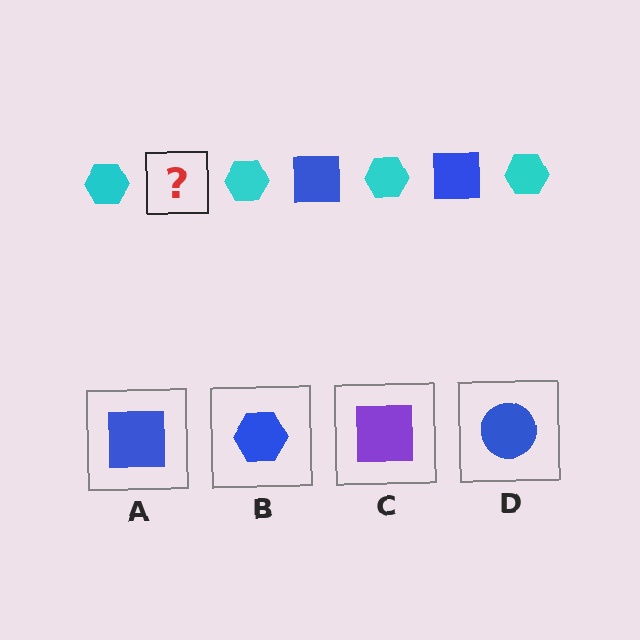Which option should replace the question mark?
Option A.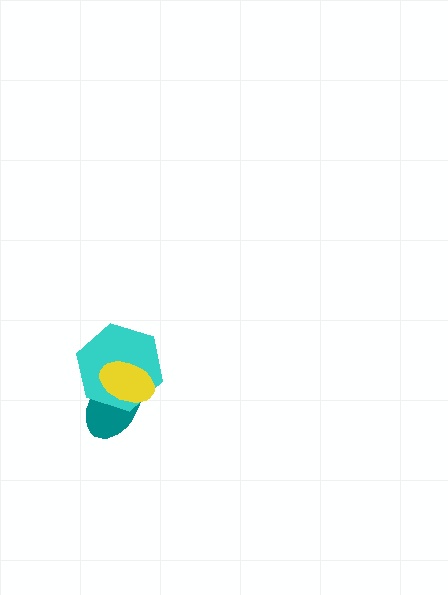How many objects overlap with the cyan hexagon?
2 objects overlap with the cyan hexagon.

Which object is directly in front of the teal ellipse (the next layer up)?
The cyan hexagon is directly in front of the teal ellipse.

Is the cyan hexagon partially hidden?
Yes, it is partially covered by another shape.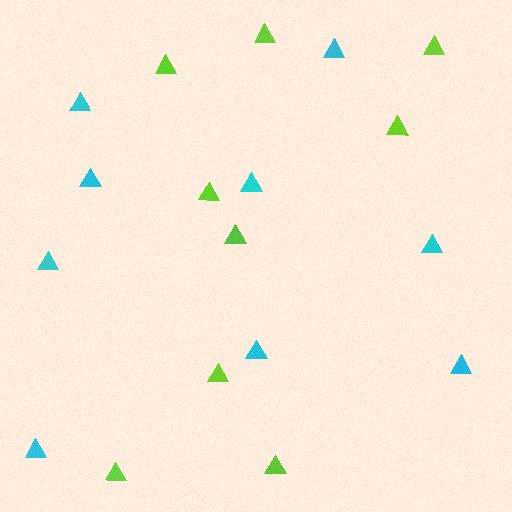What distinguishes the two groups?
There are 2 groups: one group of lime triangles (9) and one group of cyan triangles (9).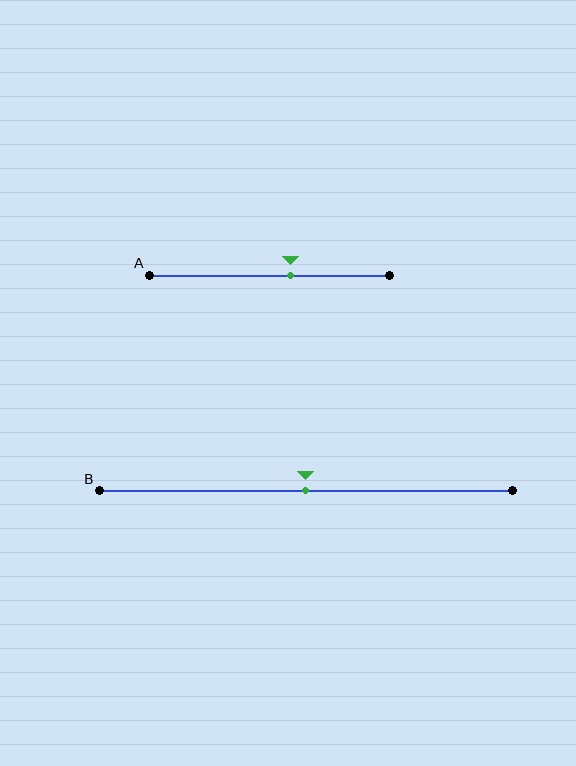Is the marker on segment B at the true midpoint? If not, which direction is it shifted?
Yes, the marker on segment B is at the true midpoint.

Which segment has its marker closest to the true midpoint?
Segment B has its marker closest to the true midpoint.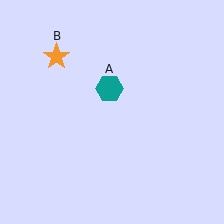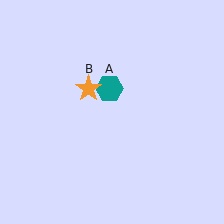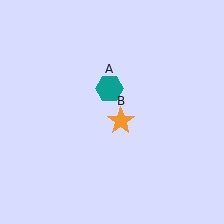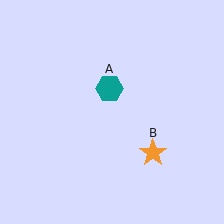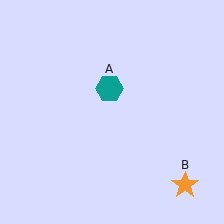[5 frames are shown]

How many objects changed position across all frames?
1 object changed position: orange star (object B).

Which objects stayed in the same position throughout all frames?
Teal hexagon (object A) remained stationary.